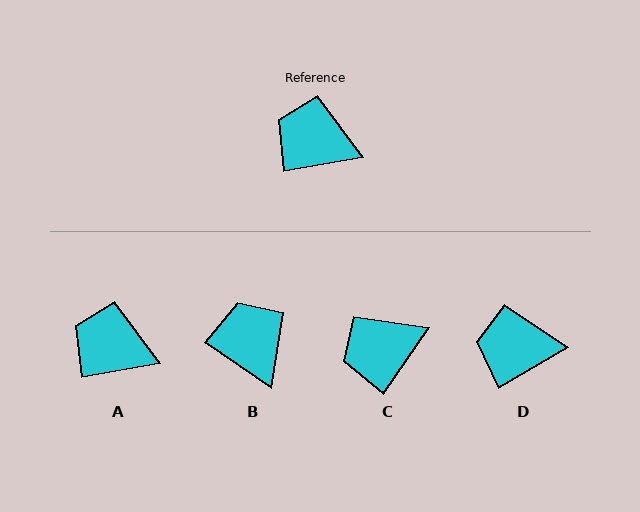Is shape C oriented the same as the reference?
No, it is off by about 45 degrees.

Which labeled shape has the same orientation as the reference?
A.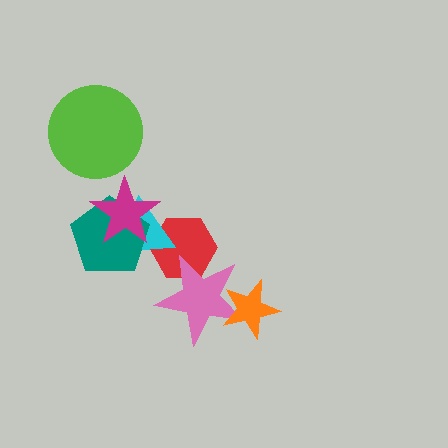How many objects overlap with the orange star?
1 object overlaps with the orange star.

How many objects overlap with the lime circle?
0 objects overlap with the lime circle.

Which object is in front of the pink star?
The orange star is in front of the pink star.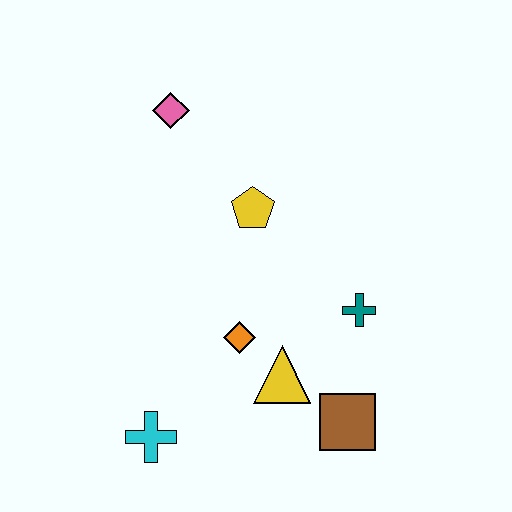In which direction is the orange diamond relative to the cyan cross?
The orange diamond is above the cyan cross.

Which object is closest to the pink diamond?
The yellow pentagon is closest to the pink diamond.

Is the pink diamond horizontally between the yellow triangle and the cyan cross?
Yes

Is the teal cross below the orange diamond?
No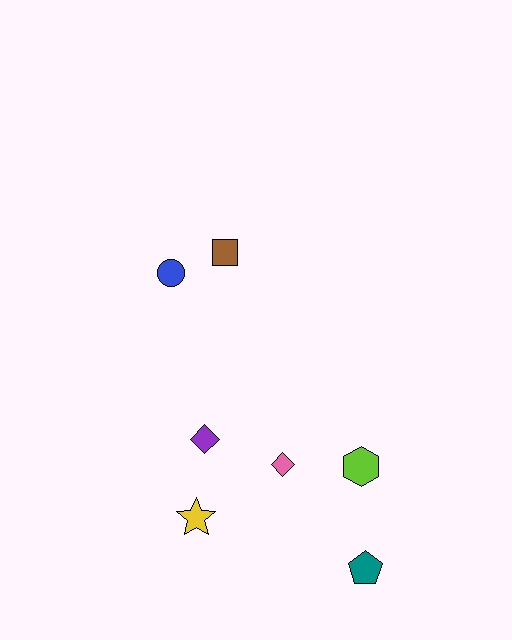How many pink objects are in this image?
There is 1 pink object.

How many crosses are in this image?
There are no crosses.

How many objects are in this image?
There are 7 objects.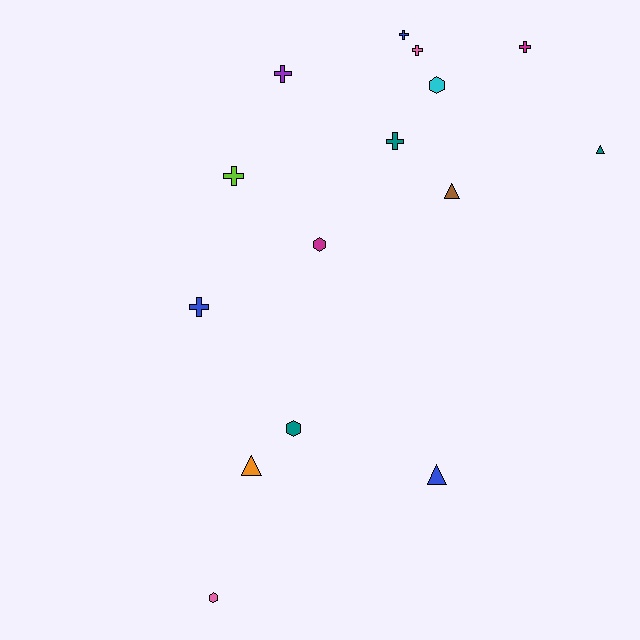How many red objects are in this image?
There are no red objects.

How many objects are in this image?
There are 15 objects.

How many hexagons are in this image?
There are 4 hexagons.